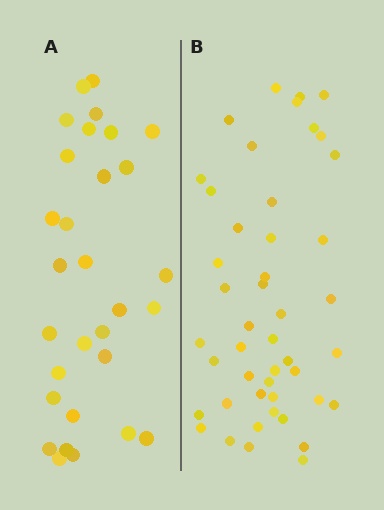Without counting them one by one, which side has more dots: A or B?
Region B (the right region) has more dots.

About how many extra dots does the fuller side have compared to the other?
Region B has approximately 15 more dots than region A.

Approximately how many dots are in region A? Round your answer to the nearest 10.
About 30 dots.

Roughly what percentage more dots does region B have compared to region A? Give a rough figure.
About 55% more.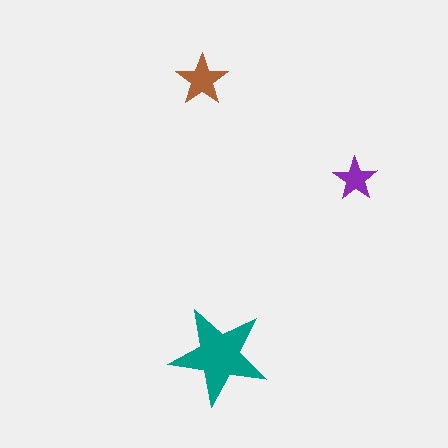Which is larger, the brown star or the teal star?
The teal one.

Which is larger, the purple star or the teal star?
The teal one.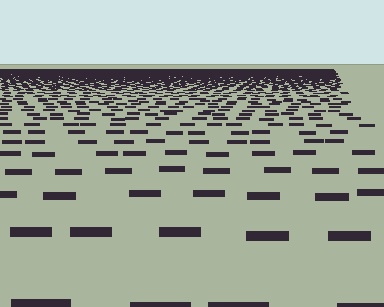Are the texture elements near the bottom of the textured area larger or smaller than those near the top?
Larger. Near the bottom, elements are closer to the viewer and appear at a bigger on-screen size.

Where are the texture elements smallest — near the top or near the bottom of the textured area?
Near the top.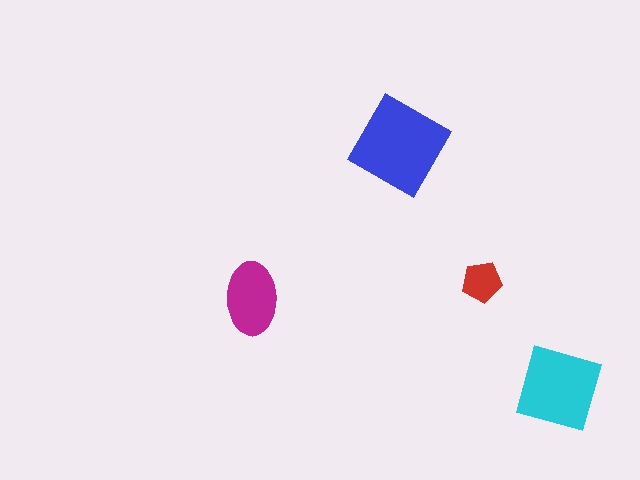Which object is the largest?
The blue square.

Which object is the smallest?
The red pentagon.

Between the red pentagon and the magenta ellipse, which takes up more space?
The magenta ellipse.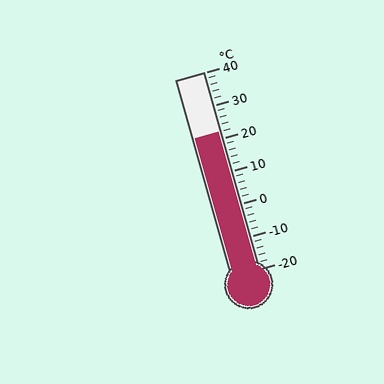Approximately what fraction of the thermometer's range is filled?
The thermometer is filled to approximately 70% of its range.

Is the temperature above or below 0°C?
The temperature is above 0°C.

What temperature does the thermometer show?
The thermometer shows approximately 22°C.